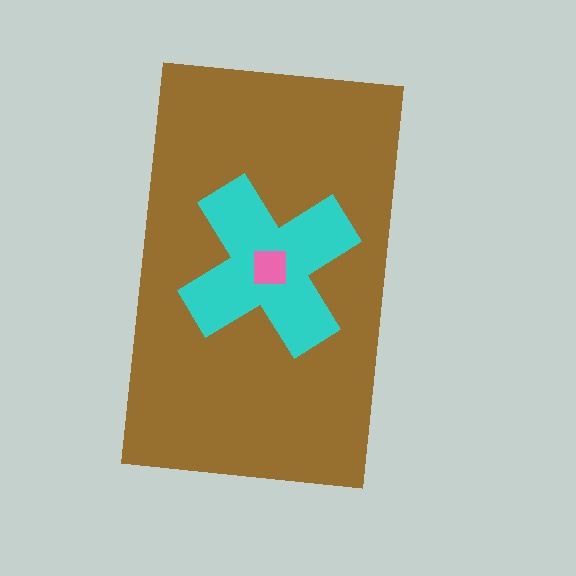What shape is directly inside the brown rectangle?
The cyan cross.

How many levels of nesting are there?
3.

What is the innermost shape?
The pink square.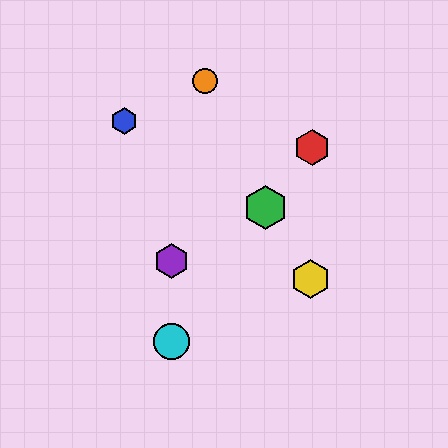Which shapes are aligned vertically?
The purple hexagon, the cyan circle are aligned vertically.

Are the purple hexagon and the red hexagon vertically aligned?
No, the purple hexagon is at x≈172 and the red hexagon is at x≈312.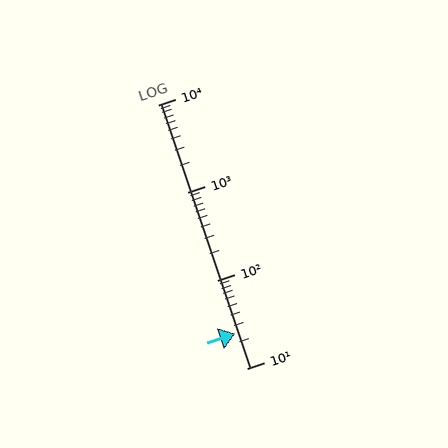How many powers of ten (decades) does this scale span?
The scale spans 3 decades, from 10 to 10000.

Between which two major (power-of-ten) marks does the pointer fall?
The pointer is between 10 and 100.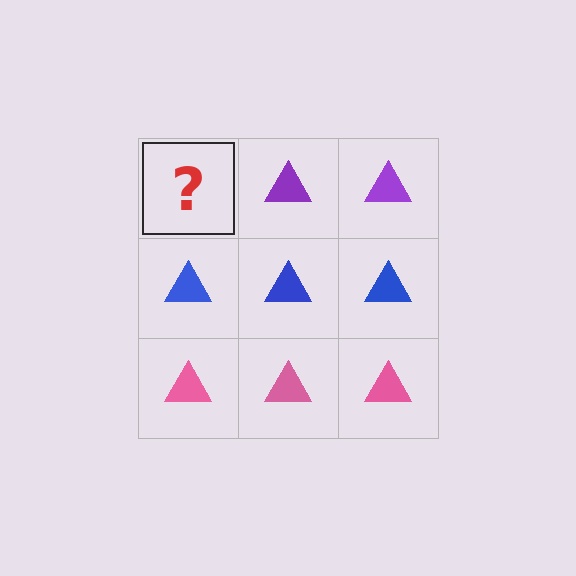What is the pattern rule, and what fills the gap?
The rule is that each row has a consistent color. The gap should be filled with a purple triangle.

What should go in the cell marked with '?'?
The missing cell should contain a purple triangle.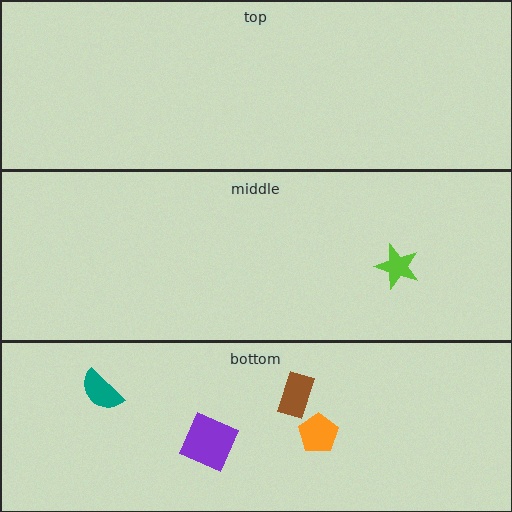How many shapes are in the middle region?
1.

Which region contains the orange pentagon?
The bottom region.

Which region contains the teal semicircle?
The bottom region.